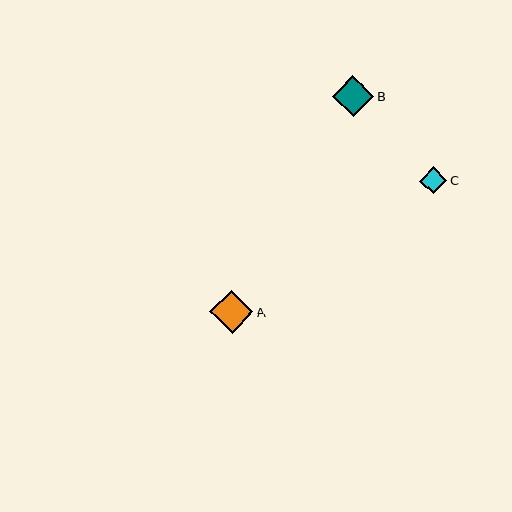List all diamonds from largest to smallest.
From largest to smallest: A, B, C.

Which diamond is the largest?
Diamond A is the largest with a size of approximately 44 pixels.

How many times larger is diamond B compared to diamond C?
Diamond B is approximately 1.5 times the size of diamond C.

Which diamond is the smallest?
Diamond C is the smallest with a size of approximately 27 pixels.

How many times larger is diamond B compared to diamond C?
Diamond B is approximately 1.5 times the size of diamond C.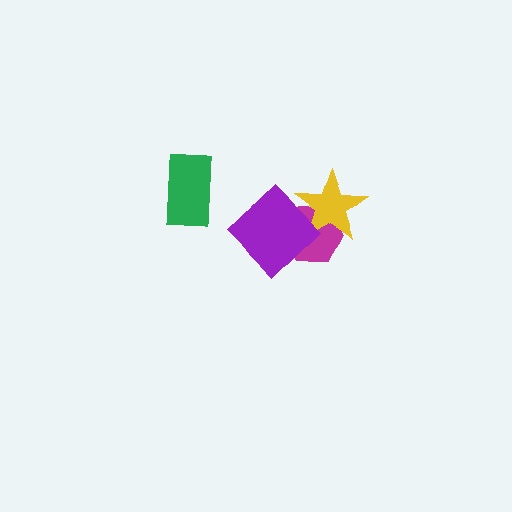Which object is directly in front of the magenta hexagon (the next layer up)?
The yellow star is directly in front of the magenta hexagon.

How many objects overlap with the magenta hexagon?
2 objects overlap with the magenta hexagon.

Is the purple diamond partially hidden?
No, no other shape covers it.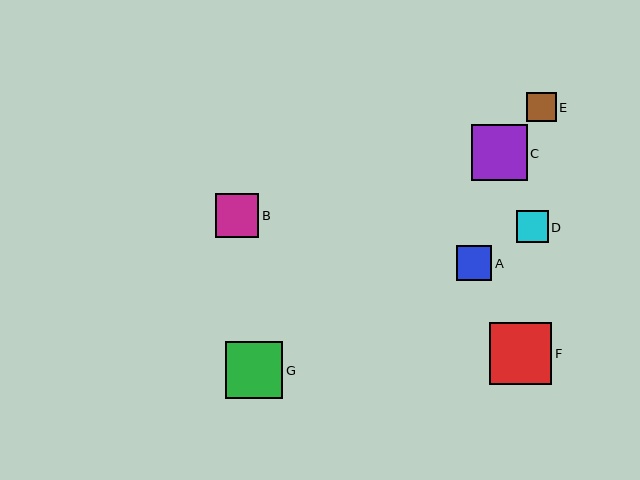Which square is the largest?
Square F is the largest with a size of approximately 62 pixels.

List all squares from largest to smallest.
From largest to smallest: F, G, C, B, A, D, E.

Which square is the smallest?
Square E is the smallest with a size of approximately 29 pixels.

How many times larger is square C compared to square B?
Square C is approximately 1.3 times the size of square B.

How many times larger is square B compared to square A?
Square B is approximately 1.3 times the size of square A.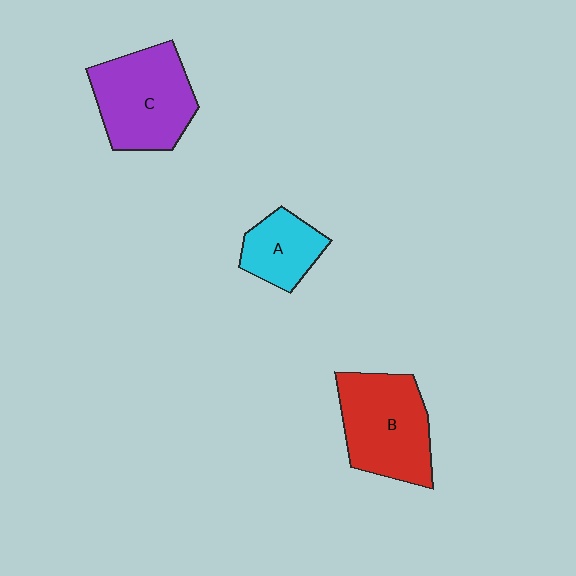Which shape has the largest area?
Shape B (red).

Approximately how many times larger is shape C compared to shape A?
Approximately 1.8 times.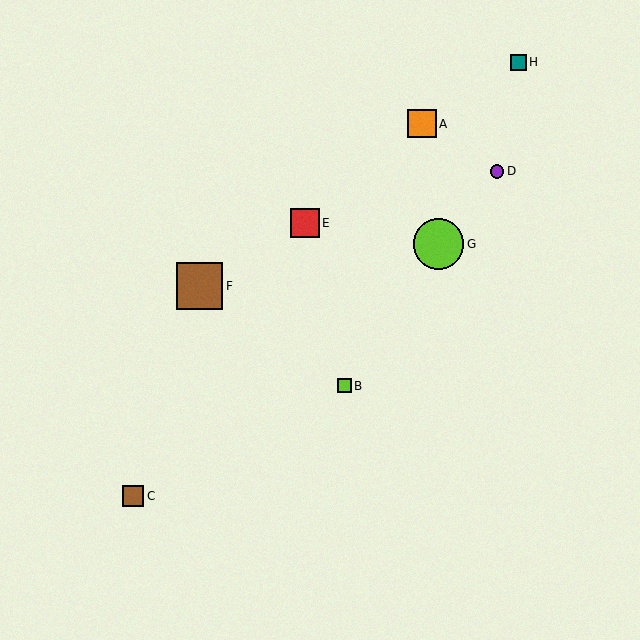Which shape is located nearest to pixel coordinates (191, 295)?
The brown square (labeled F) at (199, 286) is nearest to that location.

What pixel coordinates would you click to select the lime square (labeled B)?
Click at (344, 386) to select the lime square B.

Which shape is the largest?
The lime circle (labeled G) is the largest.